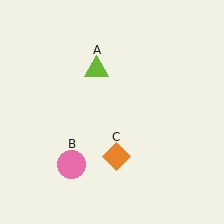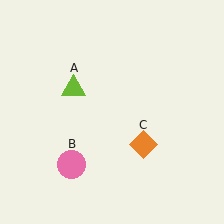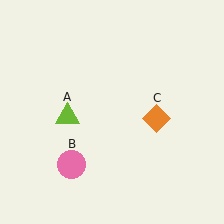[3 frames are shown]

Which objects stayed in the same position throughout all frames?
Pink circle (object B) remained stationary.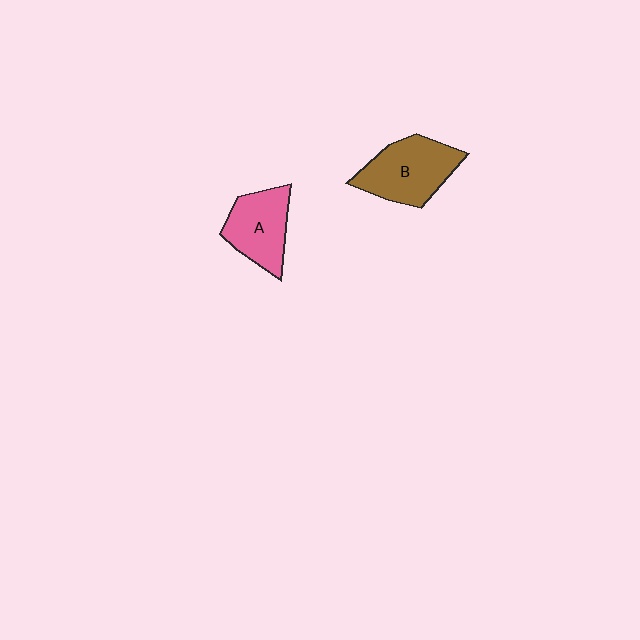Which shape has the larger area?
Shape B (brown).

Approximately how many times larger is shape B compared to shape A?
Approximately 1.2 times.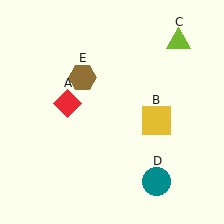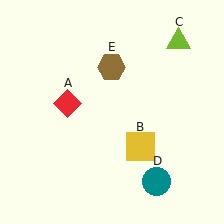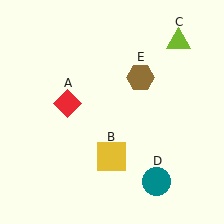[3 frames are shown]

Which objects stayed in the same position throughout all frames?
Red diamond (object A) and lime triangle (object C) and teal circle (object D) remained stationary.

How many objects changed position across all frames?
2 objects changed position: yellow square (object B), brown hexagon (object E).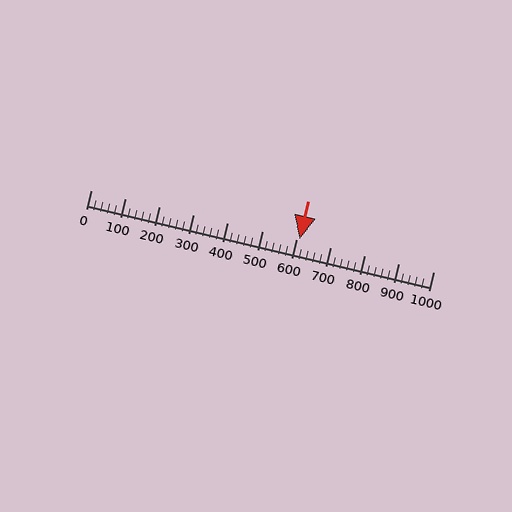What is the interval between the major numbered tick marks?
The major tick marks are spaced 100 units apart.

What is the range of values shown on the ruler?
The ruler shows values from 0 to 1000.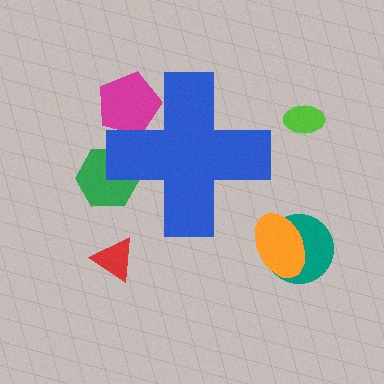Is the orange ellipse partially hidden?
No, the orange ellipse is fully visible.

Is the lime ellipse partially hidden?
No, the lime ellipse is fully visible.